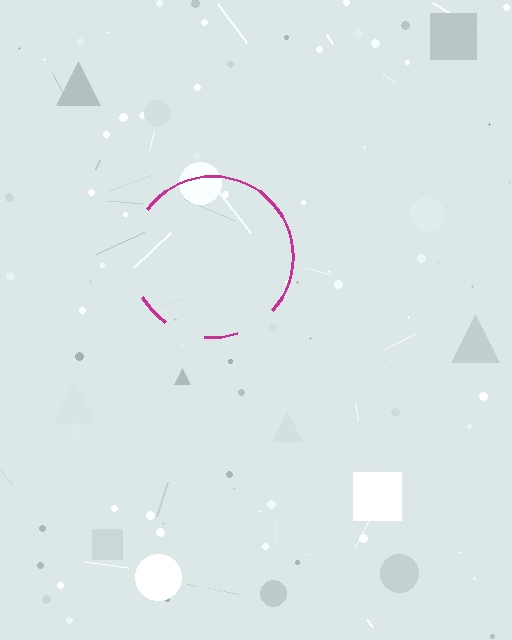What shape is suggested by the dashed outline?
The dashed outline suggests a circle.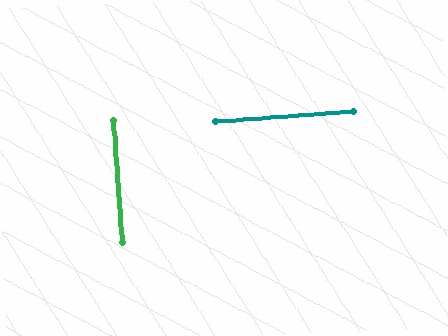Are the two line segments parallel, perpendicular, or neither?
Perpendicular — they meet at approximately 90°.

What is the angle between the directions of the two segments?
Approximately 90 degrees.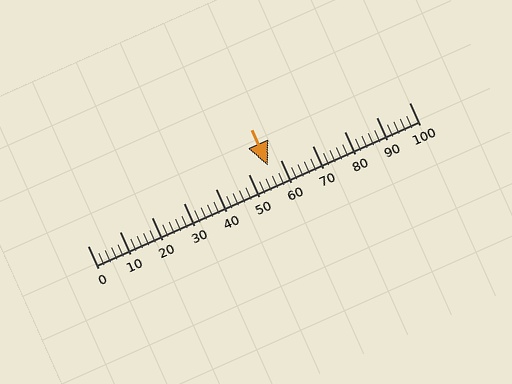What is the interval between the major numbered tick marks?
The major tick marks are spaced 10 units apart.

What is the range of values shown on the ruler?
The ruler shows values from 0 to 100.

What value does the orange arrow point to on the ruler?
The orange arrow points to approximately 56.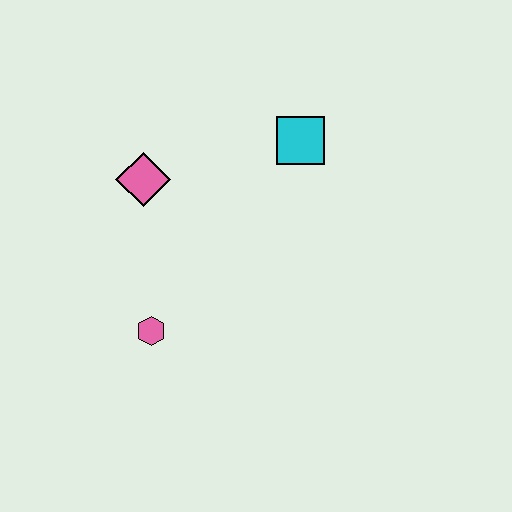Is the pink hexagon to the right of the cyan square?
No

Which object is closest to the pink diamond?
The pink hexagon is closest to the pink diamond.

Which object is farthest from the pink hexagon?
The cyan square is farthest from the pink hexagon.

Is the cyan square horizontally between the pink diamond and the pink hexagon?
No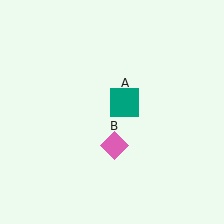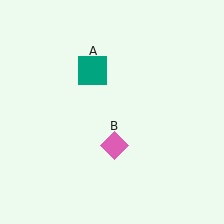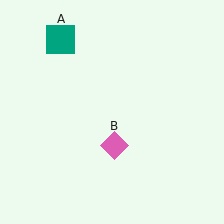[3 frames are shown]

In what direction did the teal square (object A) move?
The teal square (object A) moved up and to the left.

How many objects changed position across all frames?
1 object changed position: teal square (object A).